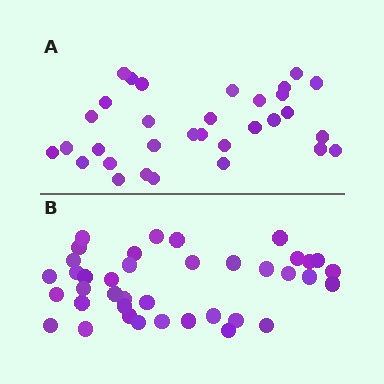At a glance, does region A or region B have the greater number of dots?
Region B (the bottom region) has more dots.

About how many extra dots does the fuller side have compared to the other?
Region B has roughly 8 or so more dots than region A.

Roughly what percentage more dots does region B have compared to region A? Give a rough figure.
About 20% more.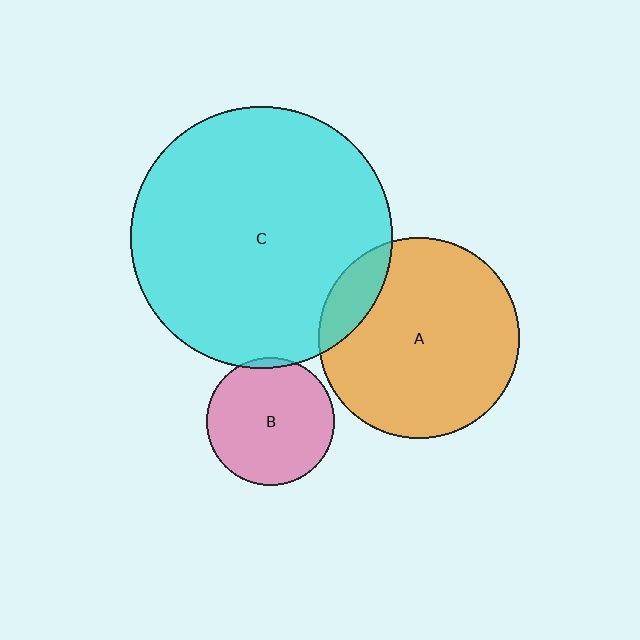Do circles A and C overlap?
Yes.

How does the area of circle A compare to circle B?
Approximately 2.5 times.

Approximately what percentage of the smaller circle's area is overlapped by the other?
Approximately 15%.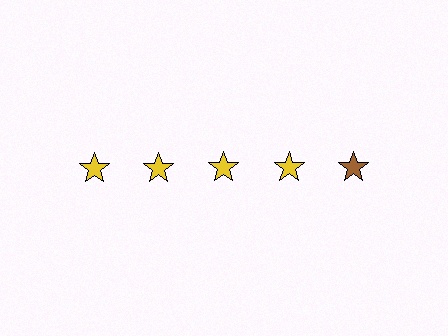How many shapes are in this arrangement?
There are 5 shapes arranged in a grid pattern.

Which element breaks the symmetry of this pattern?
The brown star in the top row, rightmost column breaks the symmetry. All other shapes are yellow stars.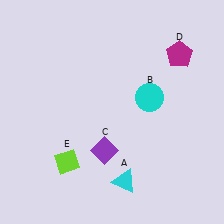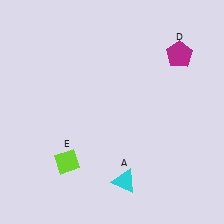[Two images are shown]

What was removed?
The cyan circle (B), the purple diamond (C) were removed in Image 2.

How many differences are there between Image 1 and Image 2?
There are 2 differences between the two images.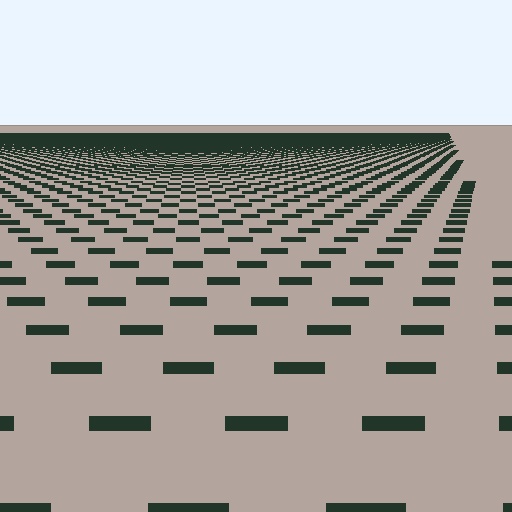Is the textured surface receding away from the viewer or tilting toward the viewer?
The surface is receding away from the viewer. Texture elements get smaller and denser toward the top.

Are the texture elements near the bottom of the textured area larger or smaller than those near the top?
Larger. Near the bottom, elements are closer to the viewer and appear at a bigger on-screen size.